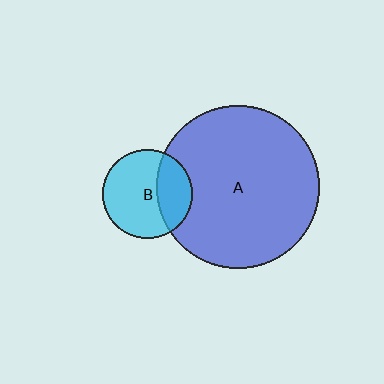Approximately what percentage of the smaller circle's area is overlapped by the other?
Approximately 30%.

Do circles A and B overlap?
Yes.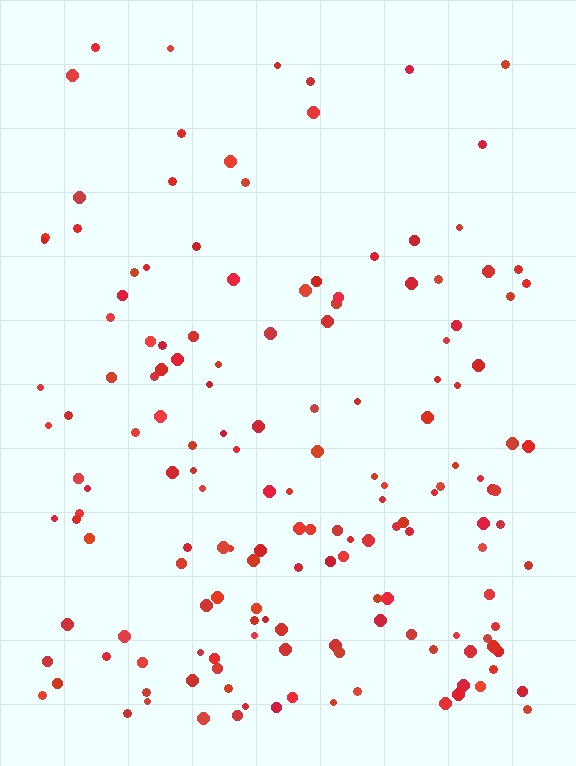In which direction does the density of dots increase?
From top to bottom, with the bottom side densest.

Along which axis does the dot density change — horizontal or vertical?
Vertical.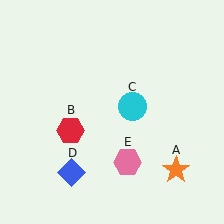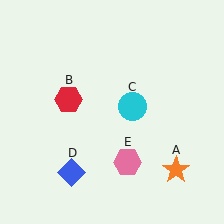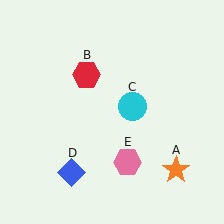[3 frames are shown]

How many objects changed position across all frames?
1 object changed position: red hexagon (object B).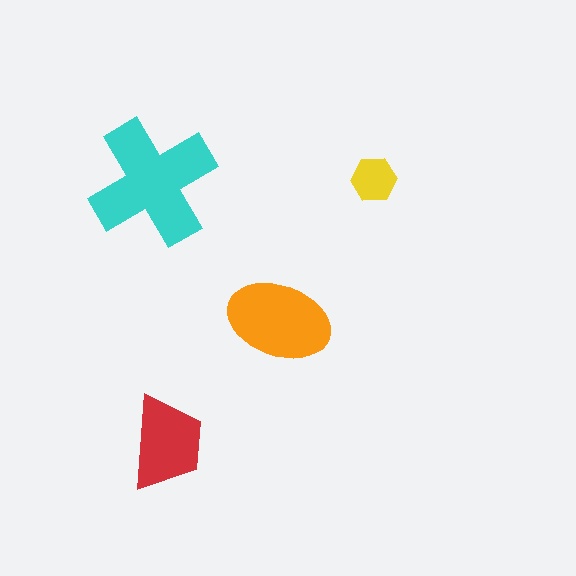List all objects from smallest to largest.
The yellow hexagon, the red trapezoid, the orange ellipse, the cyan cross.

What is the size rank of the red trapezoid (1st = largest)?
3rd.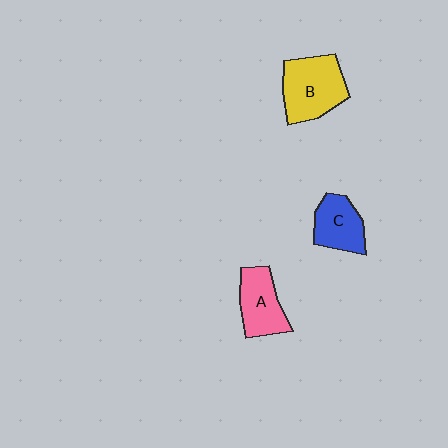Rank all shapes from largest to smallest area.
From largest to smallest: B (yellow), A (pink), C (blue).